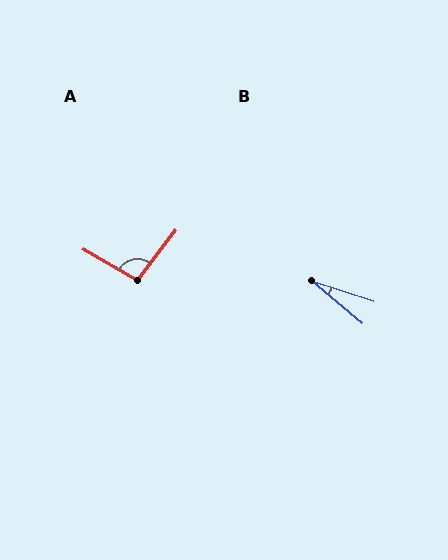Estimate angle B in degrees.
Approximately 23 degrees.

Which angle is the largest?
A, at approximately 97 degrees.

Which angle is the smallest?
B, at approximately 23 degrees.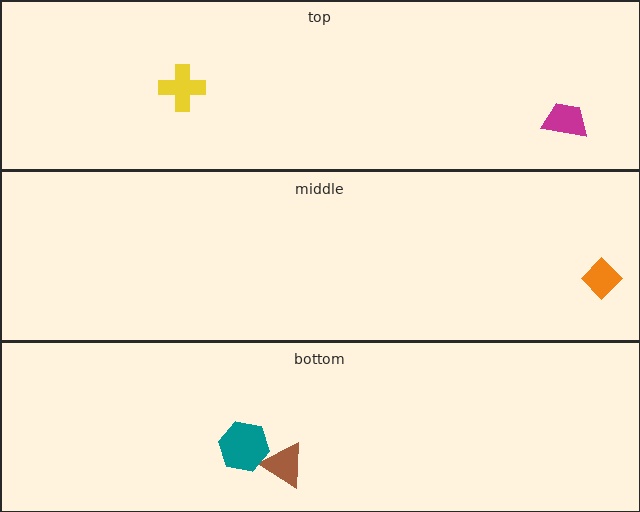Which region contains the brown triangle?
The bottom region.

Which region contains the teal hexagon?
The bottom region.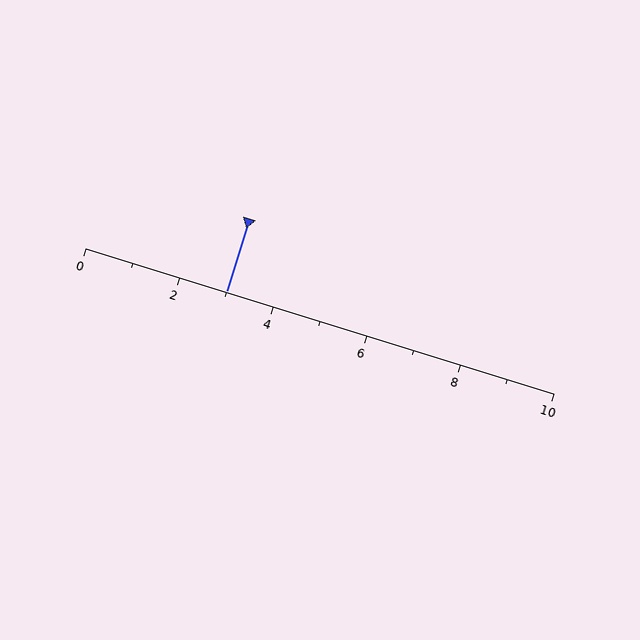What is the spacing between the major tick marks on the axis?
The major ticks are spaced 2 apart.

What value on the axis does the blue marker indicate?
The marker indicates approximately 3.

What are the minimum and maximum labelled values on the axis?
The axis runs from 0 to 10.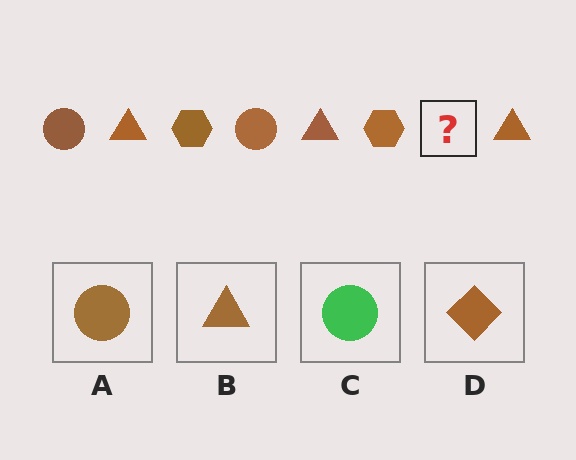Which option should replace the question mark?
Option A.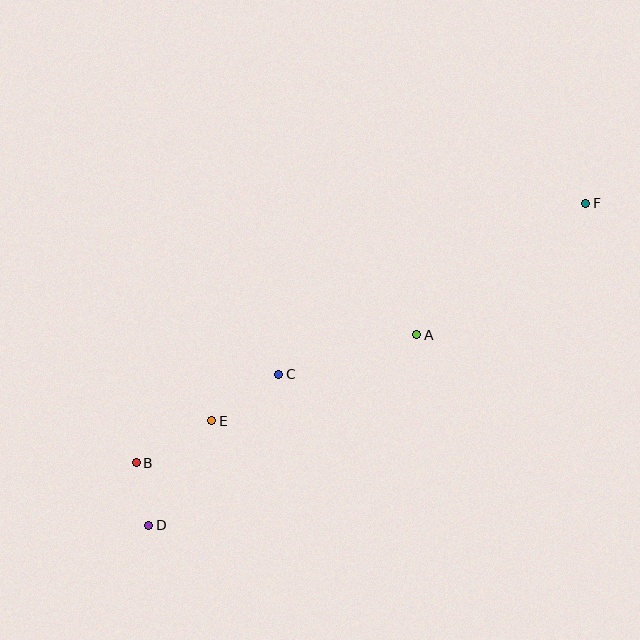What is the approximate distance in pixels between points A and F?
The distance between A and F is approximately 214 pixels.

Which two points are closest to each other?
Points B and D are closest to each other.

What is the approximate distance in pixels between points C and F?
The distance between C and F is approximately 351 pixels.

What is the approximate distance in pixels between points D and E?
The distance between D and E is approximately 122 pixels.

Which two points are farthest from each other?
Points D and F are farthest from each other.